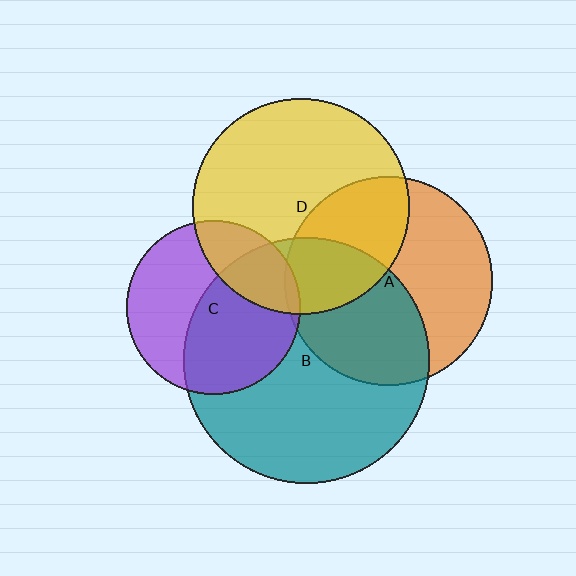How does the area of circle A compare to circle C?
Approximately 1.4 times.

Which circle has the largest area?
Circle B (teal).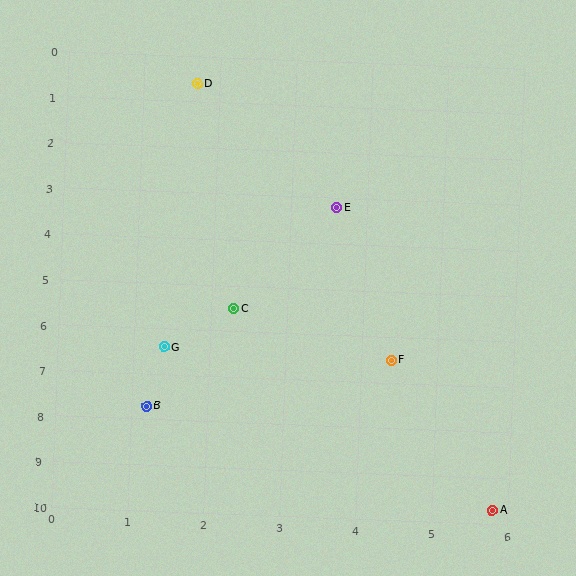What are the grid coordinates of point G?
Point G is at approximately (1.4, 6.4).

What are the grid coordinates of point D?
Point D is at approximately (1.7, 0.6).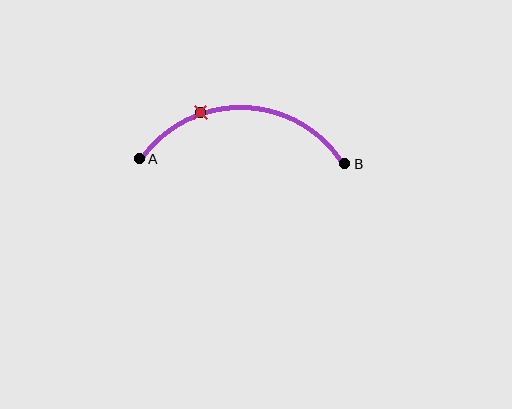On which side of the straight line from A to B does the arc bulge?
The arc bulges above the straight line connecting A and B.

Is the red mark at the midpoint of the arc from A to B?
No. The red mark lies on the arc but is closer to endpoint A. The arc midpoint would be at the point on the curve equidistant along the arc from both A and B.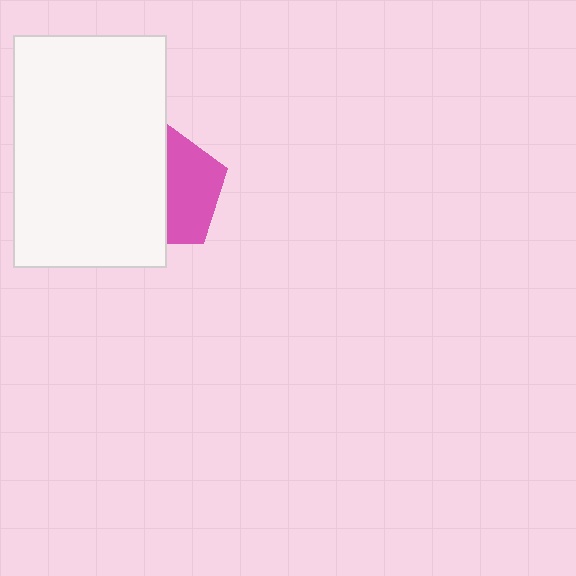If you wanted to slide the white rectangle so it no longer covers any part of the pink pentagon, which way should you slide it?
Slide it left — that is the most direct way to separate the two shapes.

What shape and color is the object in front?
The object in front is a white rectangle.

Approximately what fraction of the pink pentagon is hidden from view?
Roughly 54% of the pink pentagon is hidden behind the white rectangle.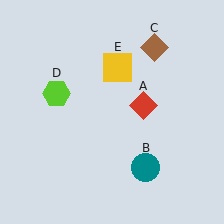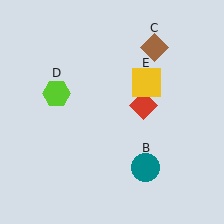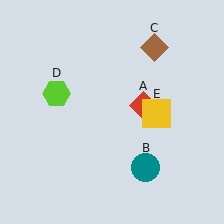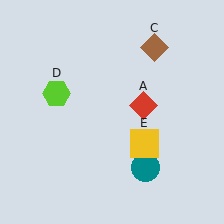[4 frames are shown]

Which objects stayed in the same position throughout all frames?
Red diamond (object A) and teal circle (object B) and brown diamond (object C) and lime hexagon (object D) remained stationary.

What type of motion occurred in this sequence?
The yellow square (object E) rotated clockwise around the center of the scene.